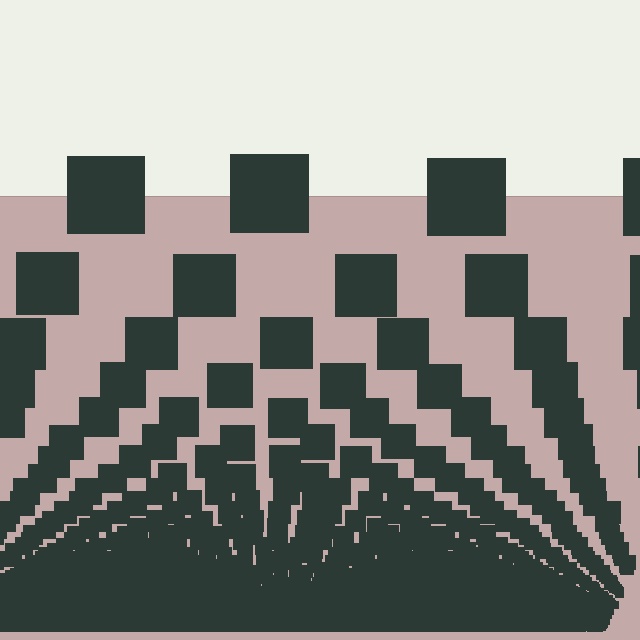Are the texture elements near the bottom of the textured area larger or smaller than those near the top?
Smaller. The gradient is inverted — elements near the bottom are smaller and denser.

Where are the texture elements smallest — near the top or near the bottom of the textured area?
Near the bottom.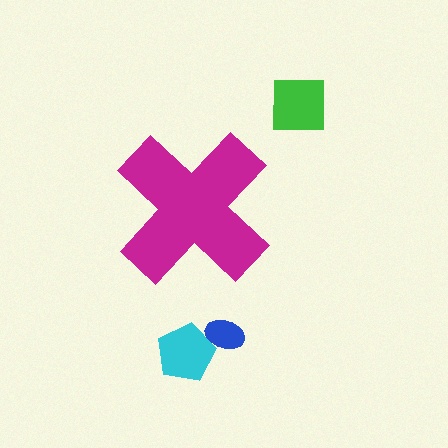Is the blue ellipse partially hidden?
No, the blue ellipse is fully visible.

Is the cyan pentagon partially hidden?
No, the cyan pentagon is fully visible.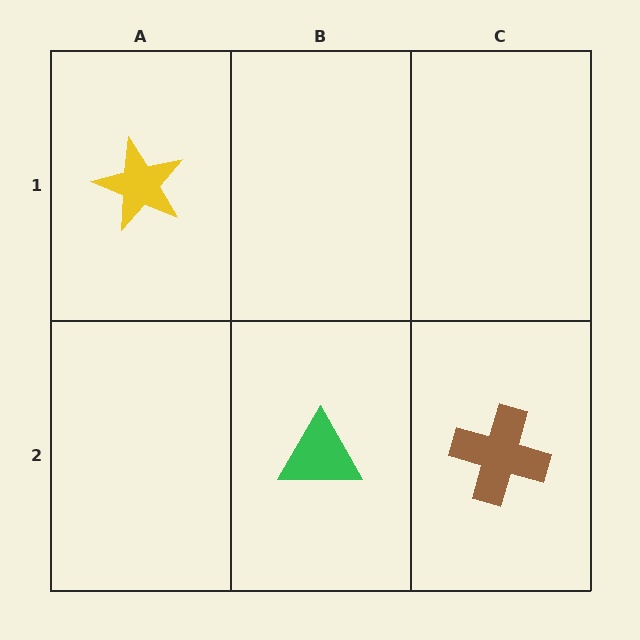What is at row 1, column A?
A yellow star.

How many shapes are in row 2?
2 shapes.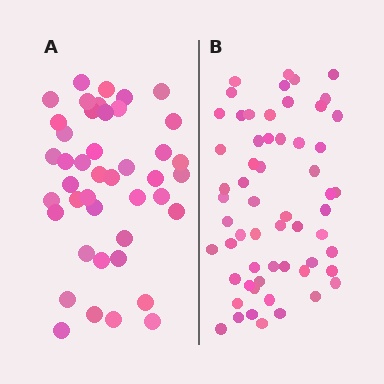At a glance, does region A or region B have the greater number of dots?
Region B (the right region) has more dots.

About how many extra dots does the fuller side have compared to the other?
Region B has approximately 15 more dots than region A.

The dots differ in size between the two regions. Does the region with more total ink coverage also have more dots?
No. Region A has more total ink coverage because its dots are larger, but region B actually contains more individual dots. Total area can be misleading — the number of items is what matters here.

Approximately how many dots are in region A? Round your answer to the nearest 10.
About 40 dots. (The exact count is 43, which rounds to 40.)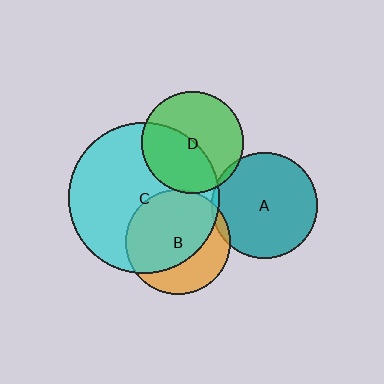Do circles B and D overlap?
Yes.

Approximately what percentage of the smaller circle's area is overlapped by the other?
Approximately 5%.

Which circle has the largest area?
Circle C (cyan).